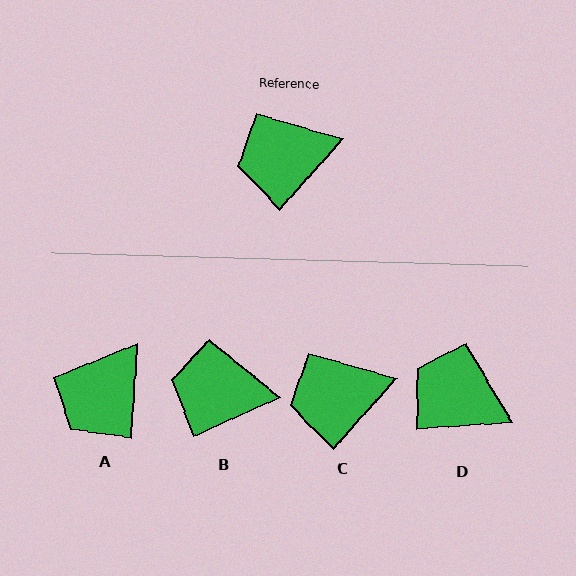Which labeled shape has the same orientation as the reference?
C.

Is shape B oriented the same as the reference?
No, it is off by about 23 degrees.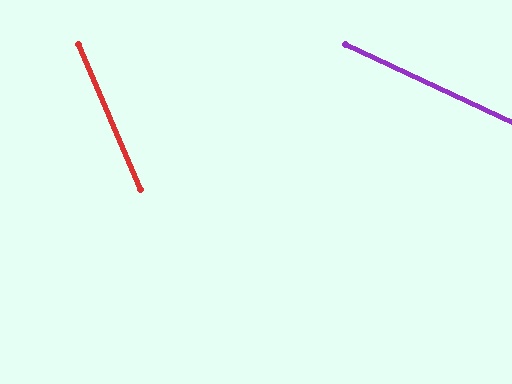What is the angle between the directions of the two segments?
Approximately 42 degrees.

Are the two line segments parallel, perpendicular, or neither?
Neither parallel nor perpendicular — they differ by about 42°.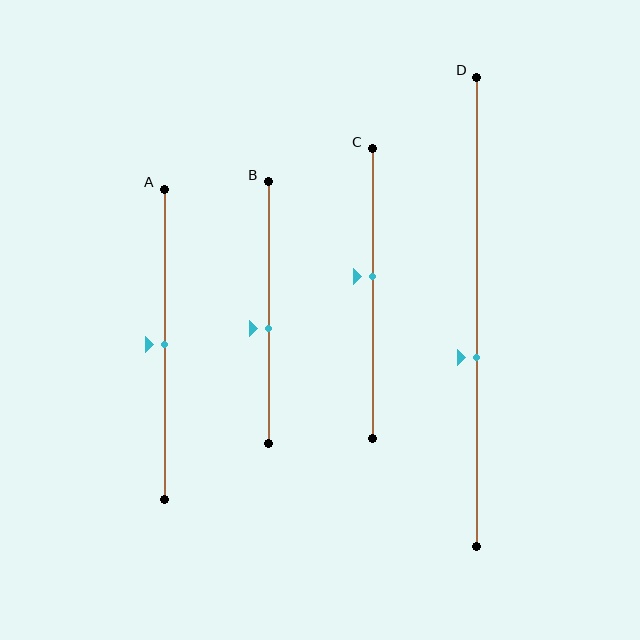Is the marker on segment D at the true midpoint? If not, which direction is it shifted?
No, the marker on segment D is shifted downward by about 10% of the segment length.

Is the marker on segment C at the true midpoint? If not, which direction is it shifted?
No, the marker on segment C is shifted upward by about 6% of the segment length.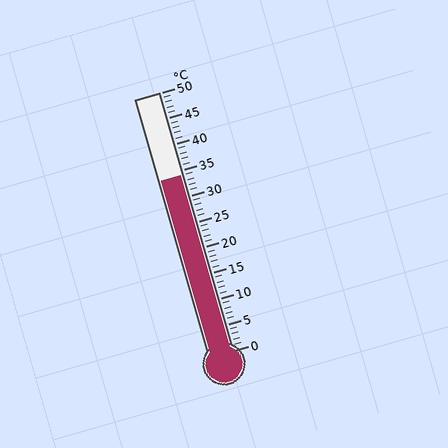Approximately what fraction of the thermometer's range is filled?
The thermometer is filled to approximately 70% of its range.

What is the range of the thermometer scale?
The thermometer scale ranges from 0°C to 50°C.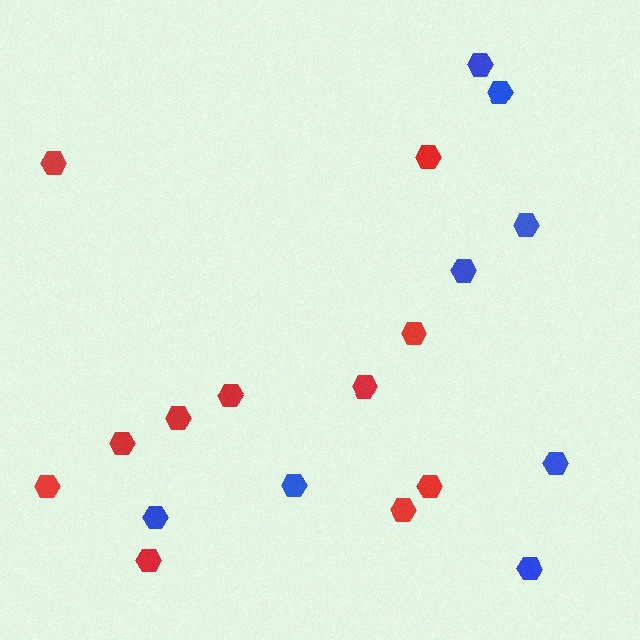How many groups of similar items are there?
There are 2 groups: one group of blue hexagons (8) and one group of red hexagons (11).